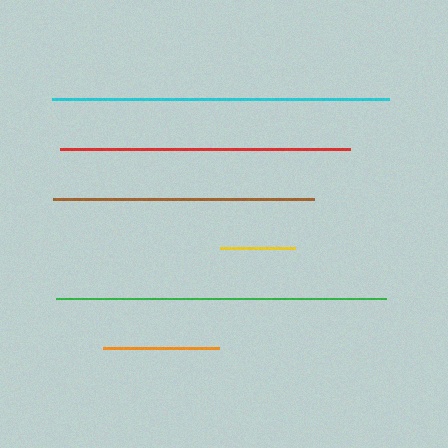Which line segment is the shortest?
The yellow line is the shortest at approximately 75 pixels.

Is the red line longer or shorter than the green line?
The green line is longer than the red line.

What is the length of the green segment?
The green segment is approximately 330 pixels long.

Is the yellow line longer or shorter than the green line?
The green line is longer than the yellow line.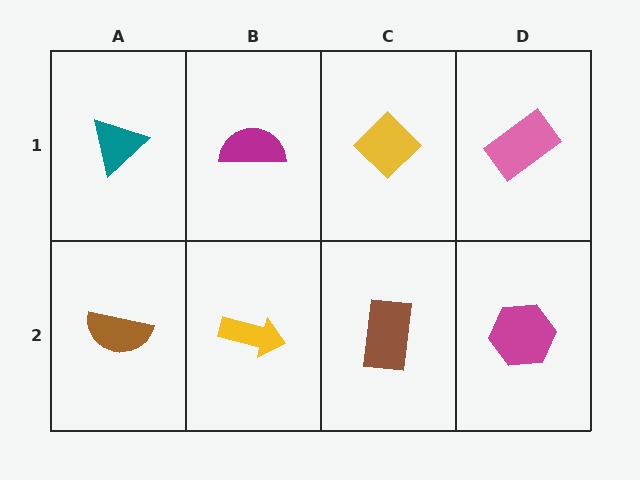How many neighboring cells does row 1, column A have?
2.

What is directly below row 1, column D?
A magenta hexagon.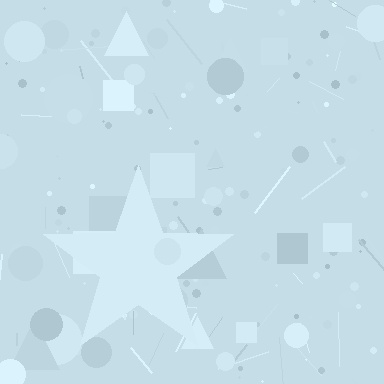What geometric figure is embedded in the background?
A star is embedded in the background.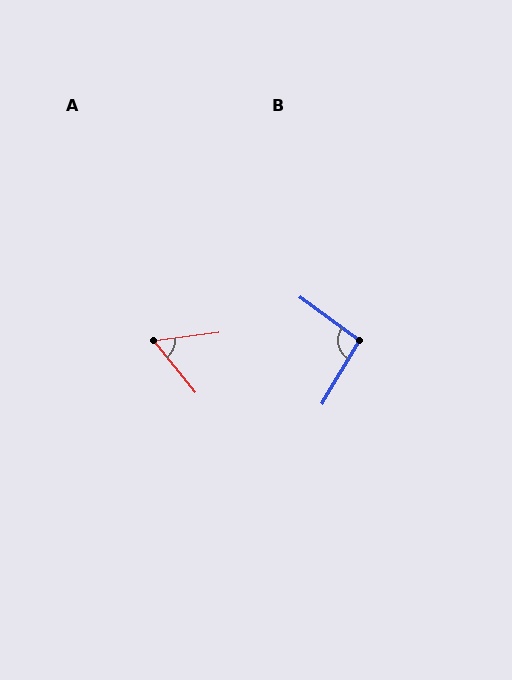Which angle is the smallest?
A, at approximately 59 degrees.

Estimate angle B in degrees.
Approximately 96 degrees.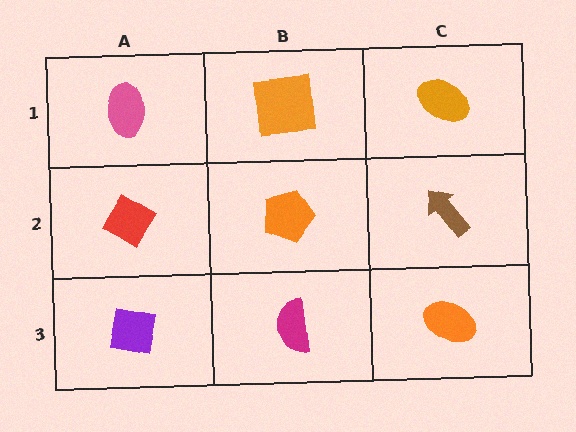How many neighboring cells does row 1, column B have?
3.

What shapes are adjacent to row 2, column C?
An orange ellipse (row 1, column C), an orange ellipse (row 3, column C), an orange pentagon (row 2, column B).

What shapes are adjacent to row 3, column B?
An orange pentagon (row 2, column B), a purple square (row 3, column A), an orange ellipse (row 3, column C).